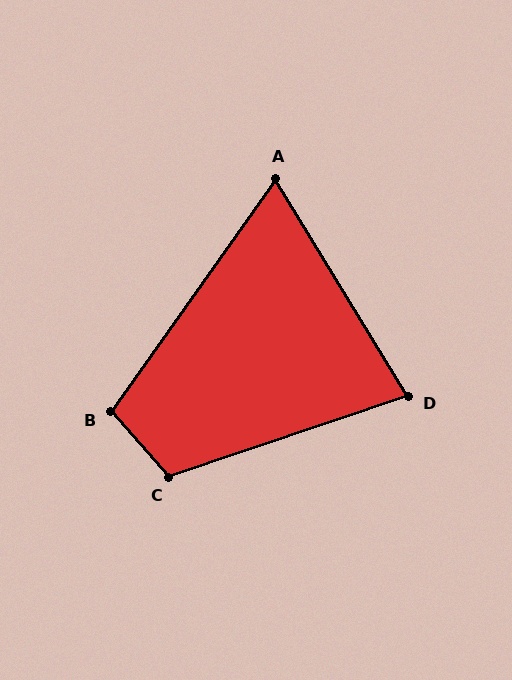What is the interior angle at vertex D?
Approximately 77 degrees (acute).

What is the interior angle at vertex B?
Approximately 103 degrees (obtuse).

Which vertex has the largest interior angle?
C, at approximately 113 degrees.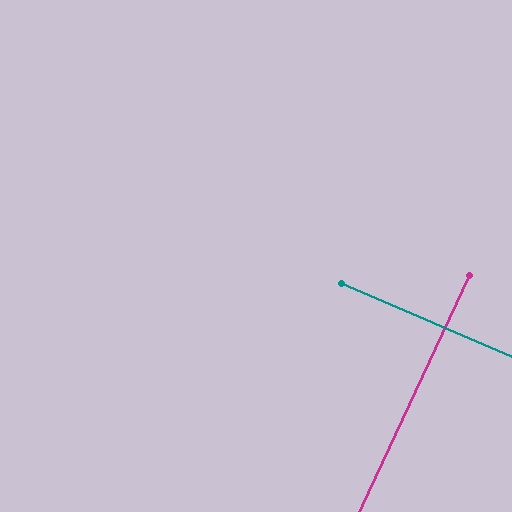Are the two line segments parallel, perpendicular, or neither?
Perpendicular — they meet at approximately 88°.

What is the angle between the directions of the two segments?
Approximately 88 degrees.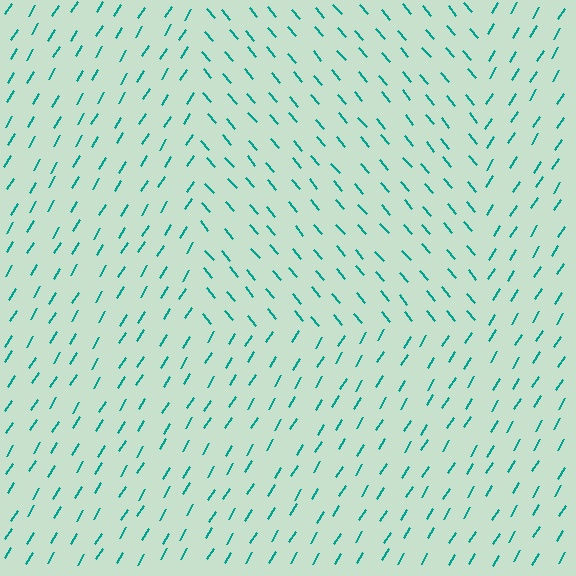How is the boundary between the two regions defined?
The boundary is defined purely by a change in line orientation (approximately 72 degrees difference). All lines are the same color and thickness.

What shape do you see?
I see a rectangle.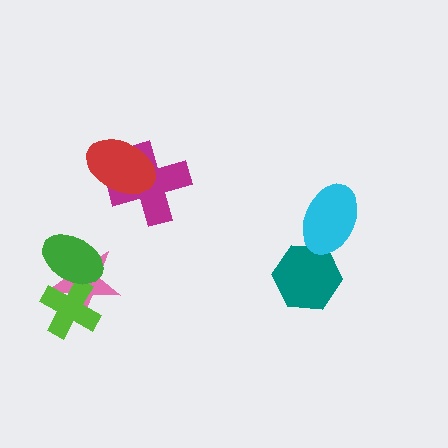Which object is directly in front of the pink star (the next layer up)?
The lime cross is directly in front of the pink star.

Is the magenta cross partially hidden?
Yes, it is partially covered by another shape.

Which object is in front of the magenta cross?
The red ellipse is in front of the magenta cross.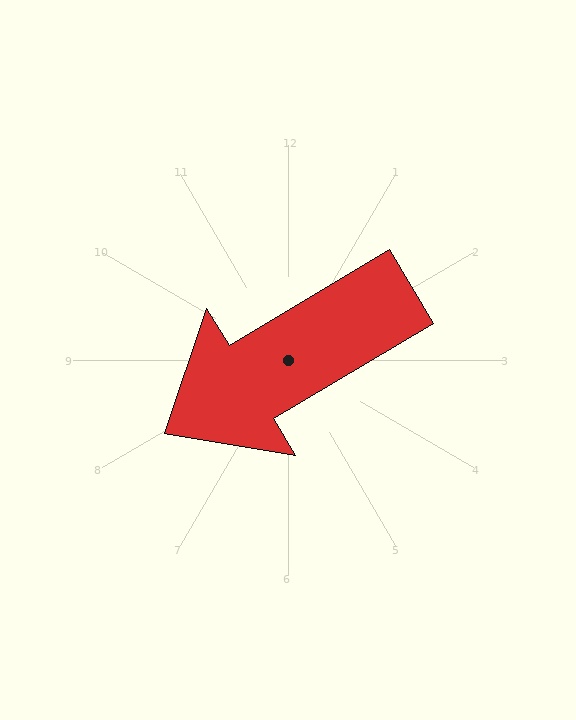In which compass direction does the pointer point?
Southwest.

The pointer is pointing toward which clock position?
Roughly 8 o'clock.